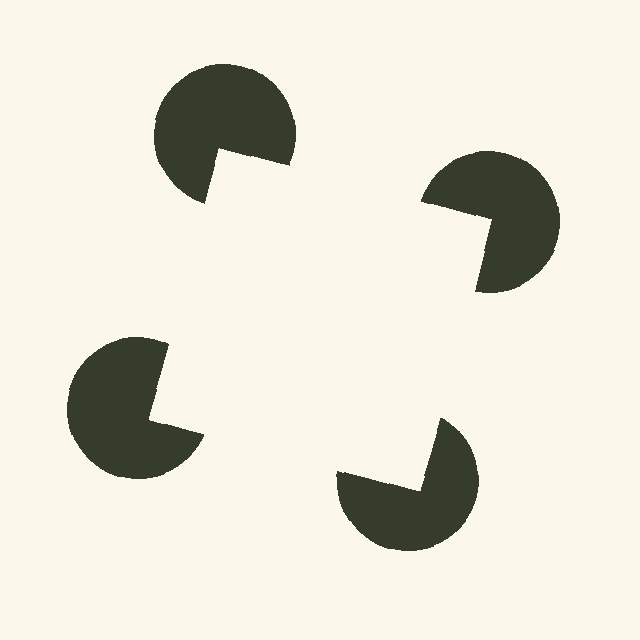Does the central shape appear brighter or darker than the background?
It typically appears slightly brighter than the background, even though no actual brightness change is drawn.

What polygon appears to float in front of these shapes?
An illusory square — its edges are inferred from the aligned wedge cuts in the pac-man discs, not physically drawn.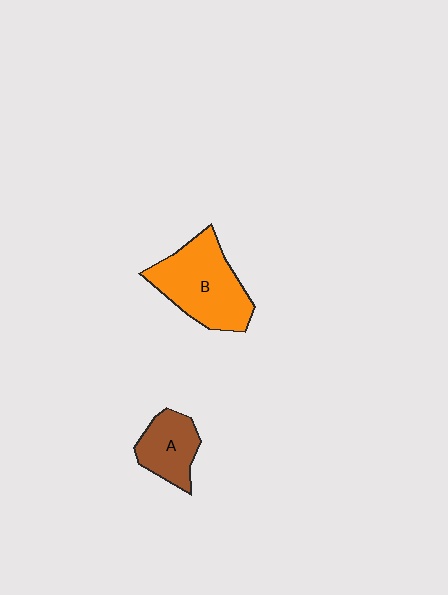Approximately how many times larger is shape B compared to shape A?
Approximately 1.8 times.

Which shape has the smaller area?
Shape A (brown).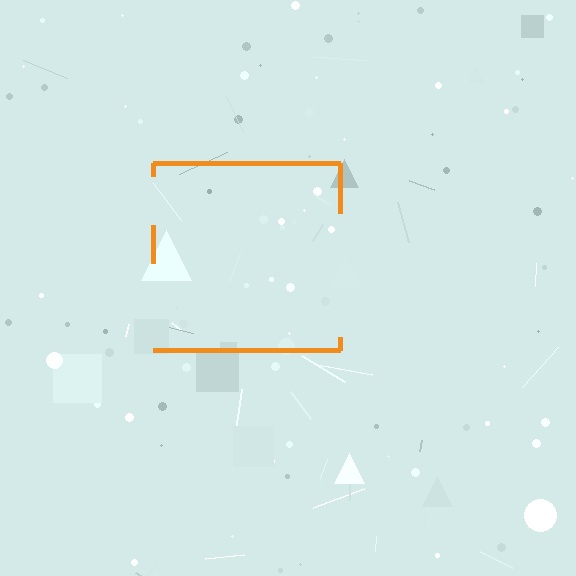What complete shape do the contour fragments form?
The contour fragments form a square.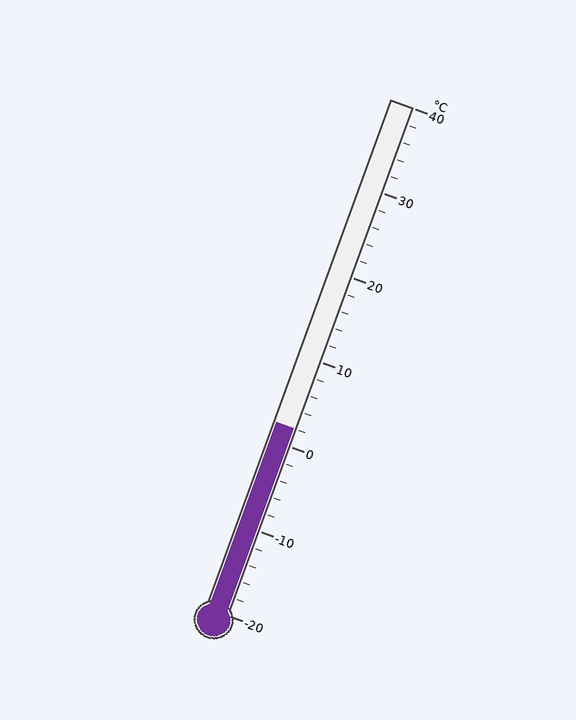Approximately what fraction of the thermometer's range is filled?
The thermometer is filled to approximately 35% of its range.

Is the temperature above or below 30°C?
The temperature is below 30°C.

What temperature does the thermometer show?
The thermometer shows approximately 2°C.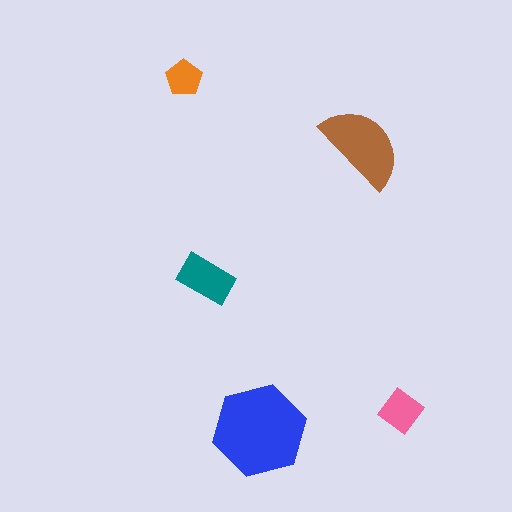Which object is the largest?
The blue hexagon.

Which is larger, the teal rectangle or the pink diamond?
The teal rectangle.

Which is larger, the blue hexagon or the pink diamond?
The blue hexagon.